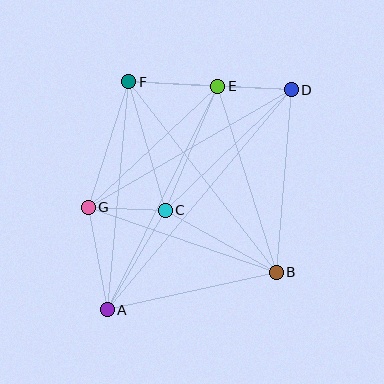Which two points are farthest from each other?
Points A and D are farthest from each other.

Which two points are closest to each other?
Points D and E are closest to each other.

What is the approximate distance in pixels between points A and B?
The distance between A and B is approximately 173 pixels.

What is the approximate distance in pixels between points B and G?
The distance between B and G is approximately 199 pixels.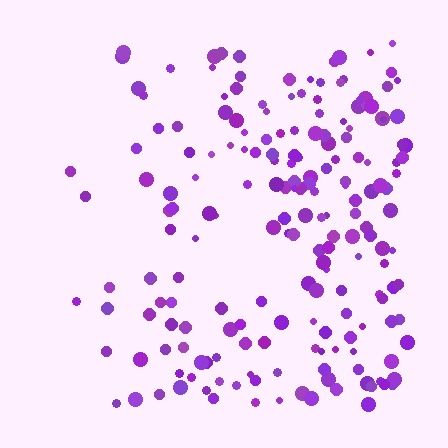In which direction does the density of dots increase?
From left to right, with the right side densest.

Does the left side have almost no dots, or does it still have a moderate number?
Still a moderate number, just noticeably fewer than the right.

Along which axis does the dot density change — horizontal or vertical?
Horizontal.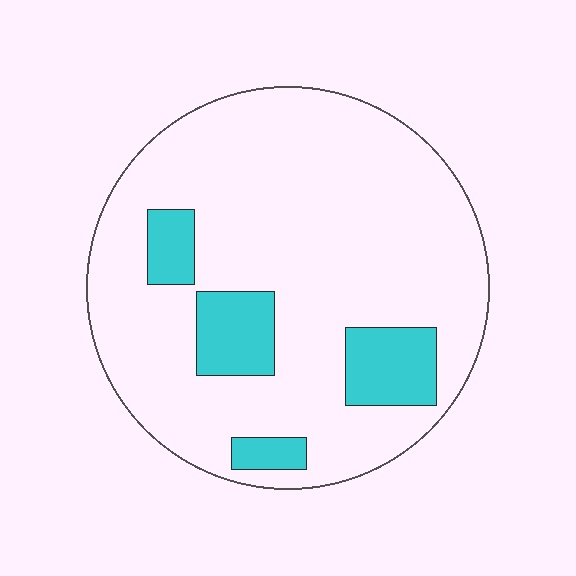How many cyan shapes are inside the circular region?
4.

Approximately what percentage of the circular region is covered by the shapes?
Approximately 15%.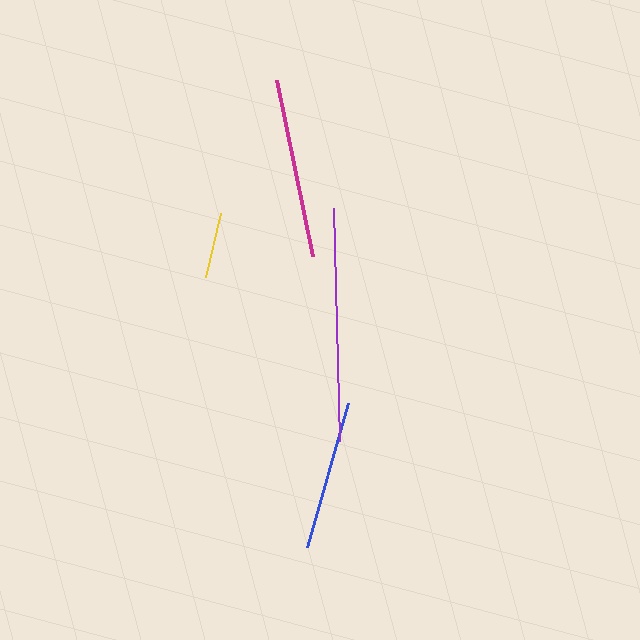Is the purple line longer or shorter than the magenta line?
The purple line is longer than the magenta line.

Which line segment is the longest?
The purple line is the longest at approximately 233 pixels.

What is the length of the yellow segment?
The yellow segment is approximately 65 pixels long.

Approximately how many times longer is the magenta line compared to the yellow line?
The magenta line is approximately 2.7 times the length of the yellow line.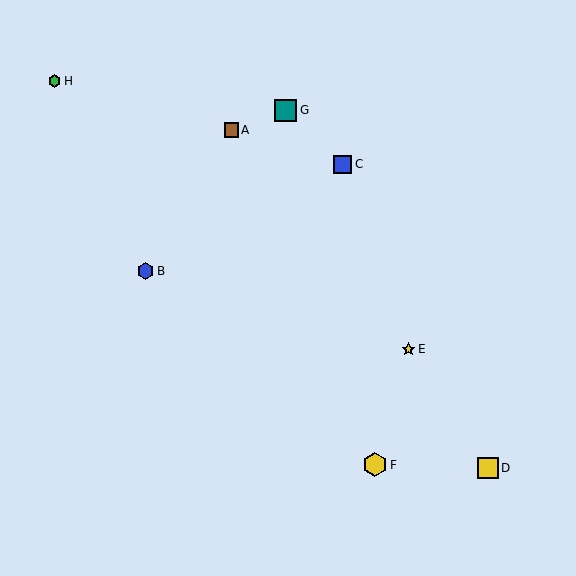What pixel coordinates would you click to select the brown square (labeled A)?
Click at (231, 130) to select the brown square A.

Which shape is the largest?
The yellow hexagon (labeled F) is the largest.